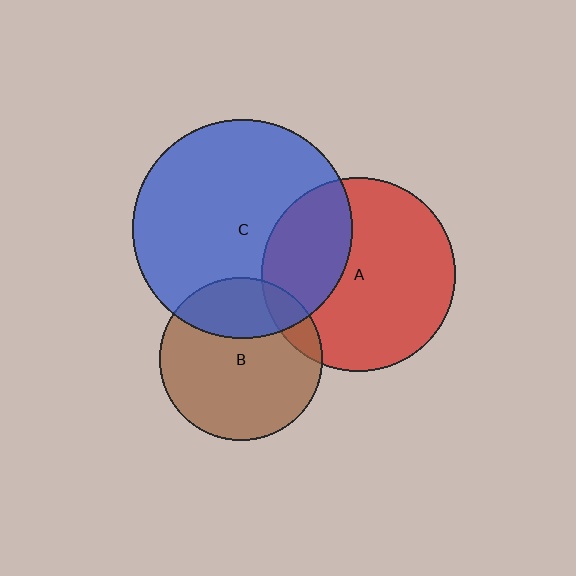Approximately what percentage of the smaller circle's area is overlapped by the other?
Approximately 30%.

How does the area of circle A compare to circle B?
Approximately 1.4 times.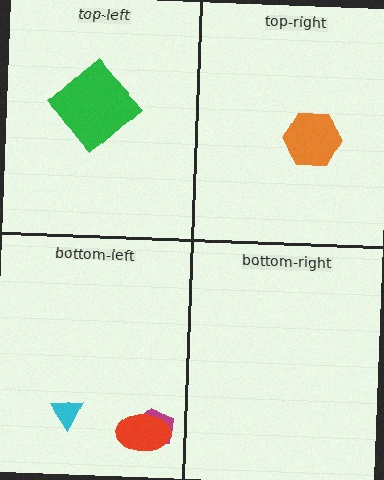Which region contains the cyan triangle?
The bottom-left region.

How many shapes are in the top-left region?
1.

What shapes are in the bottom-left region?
The cyan triangle, the magenta pentagon, the red ellipse.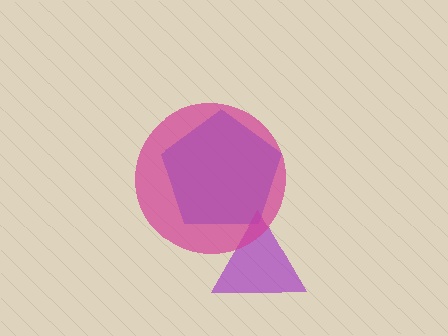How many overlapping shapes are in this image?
There are 3 overlapping shapes in the image.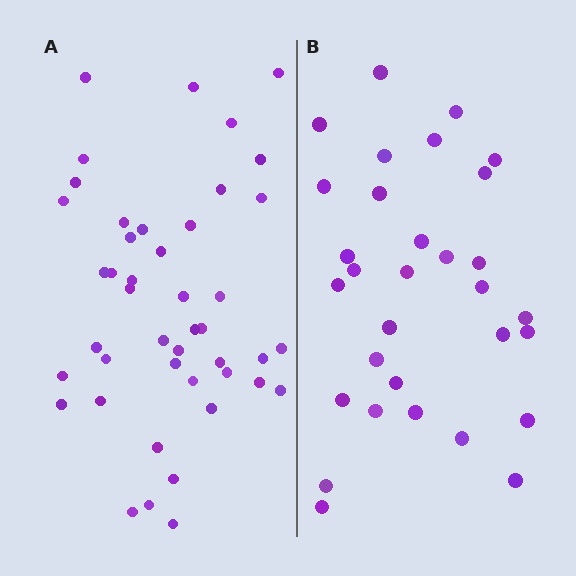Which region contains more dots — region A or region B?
Region A (the left region) has more dots.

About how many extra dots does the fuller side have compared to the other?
Region A has approximately 15 more dots than region B.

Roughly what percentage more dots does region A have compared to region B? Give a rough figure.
About 40% more.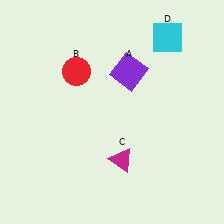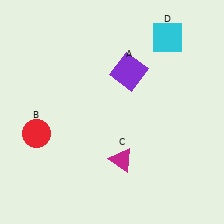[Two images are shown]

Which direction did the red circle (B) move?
The red circle (B) moved down.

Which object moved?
The red circle (B) moved down.